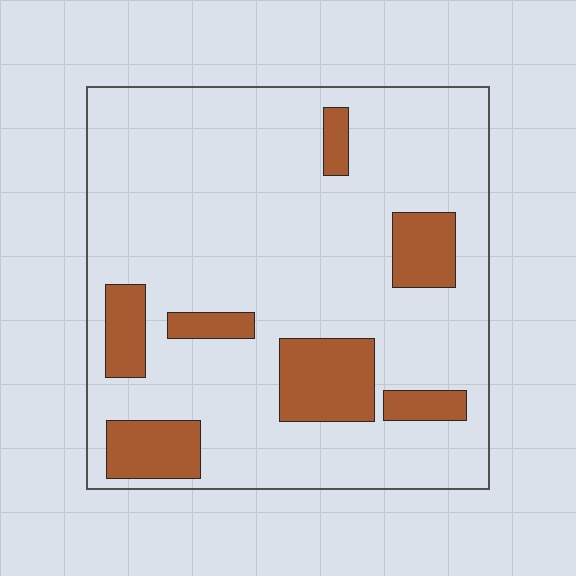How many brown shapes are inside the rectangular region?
7.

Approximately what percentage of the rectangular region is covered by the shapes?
Approximately 20%.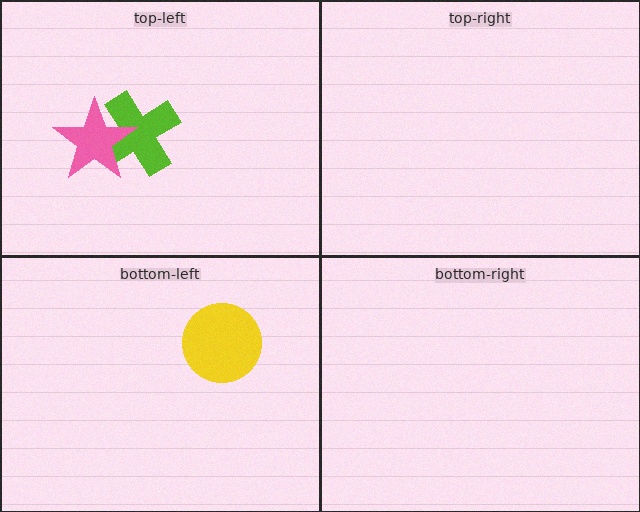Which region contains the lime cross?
The top-left region.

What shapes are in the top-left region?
The lime cross, the pink star.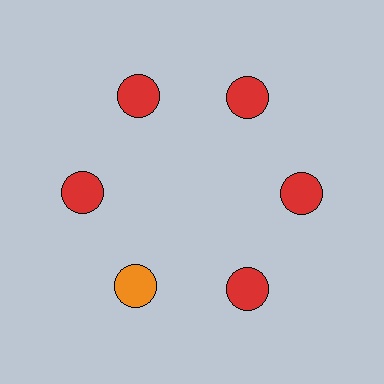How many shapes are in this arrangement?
There are 6 shapes arranged in a ring pattern.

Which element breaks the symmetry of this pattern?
The orange circle at roughly the 7 o'clock position breaks the symmetry. All other shapes are red circles.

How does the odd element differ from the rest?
It has a different color: orange instead of red.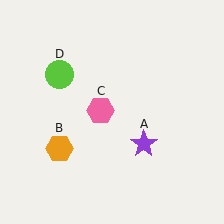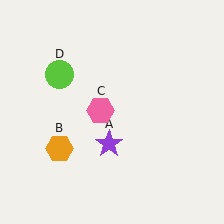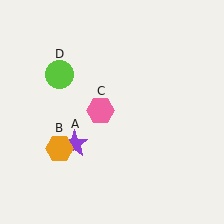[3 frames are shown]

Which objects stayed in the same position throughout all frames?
Orange hexagon (object B) and pink hexagon (object C) and lime circle (object D) remained stationary.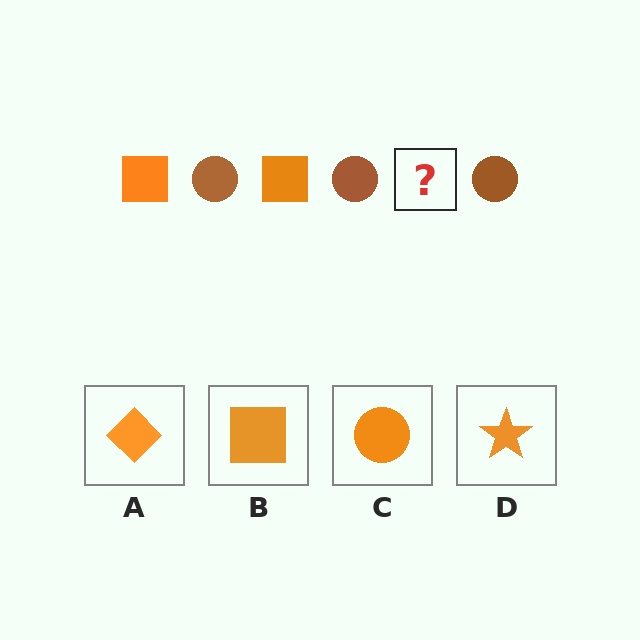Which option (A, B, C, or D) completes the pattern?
B.